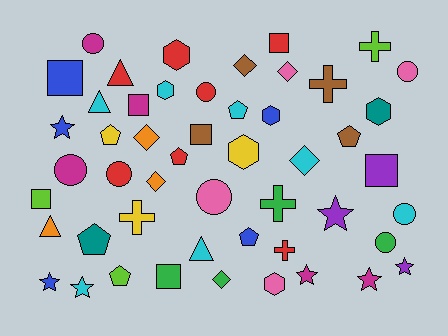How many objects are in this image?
There are 50 objects.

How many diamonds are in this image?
There are 6 diamonds.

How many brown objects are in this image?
There are 4 brown objects.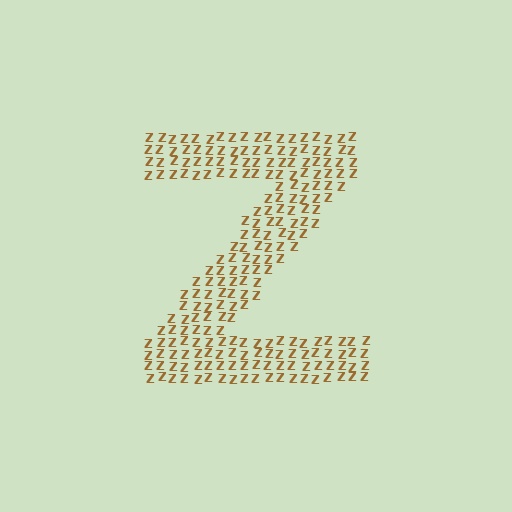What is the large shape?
The large shape is the letter Z.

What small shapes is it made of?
It is made of small letter Z's.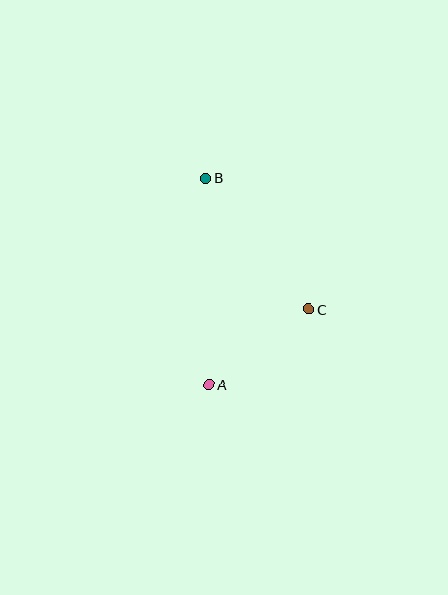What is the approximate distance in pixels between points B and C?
The distance between B and C is approximately 167 pixels.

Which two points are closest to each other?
Points A and C are closest to each other.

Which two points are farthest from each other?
Points A and B are farthest from each other.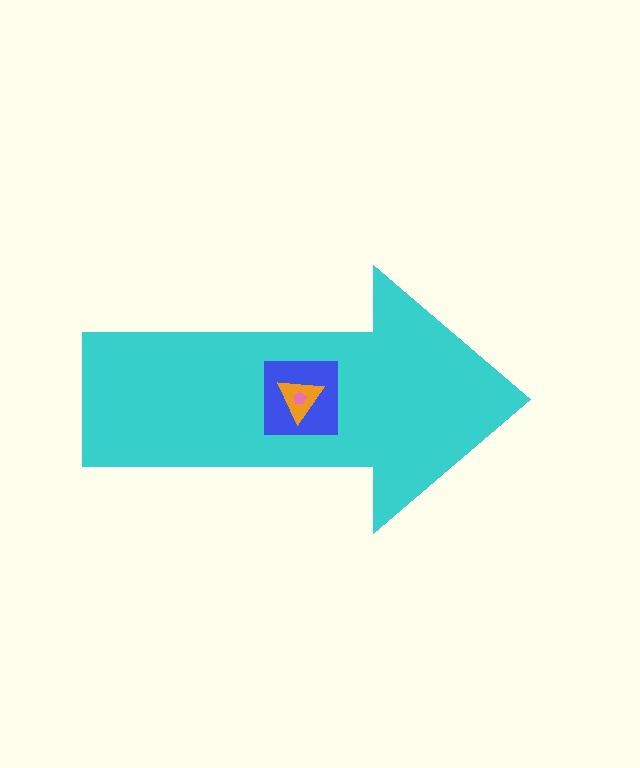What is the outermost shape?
The cyan arrow.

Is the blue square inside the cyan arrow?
Yes.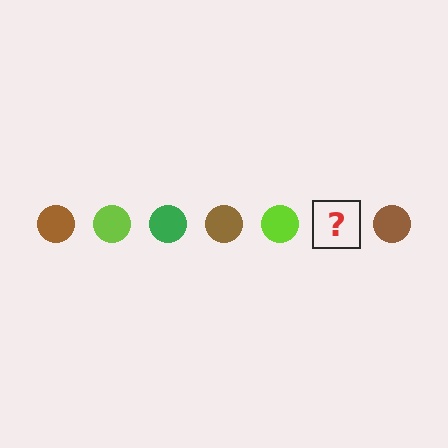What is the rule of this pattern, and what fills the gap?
The rule is that the pattern cycles through brown, lime, green circles. The gap should be filled with a green circle.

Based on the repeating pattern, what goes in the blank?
The blank should be a green circle.